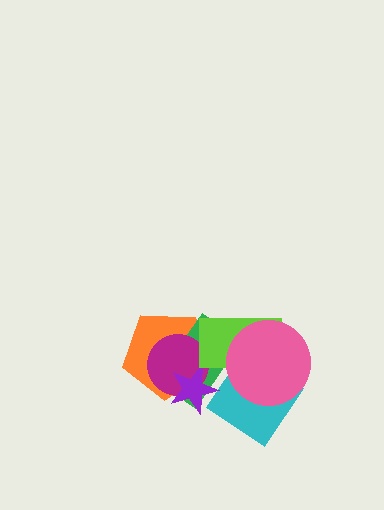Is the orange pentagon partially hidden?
Yes, it is partially covered by another shape.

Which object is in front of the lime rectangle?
The pink circle is in front of the lime rectangle.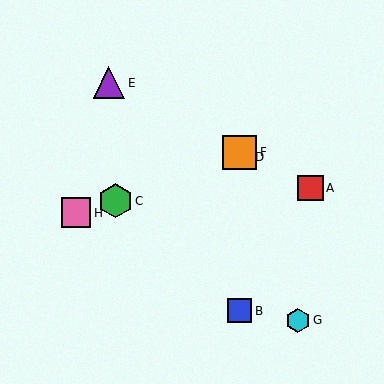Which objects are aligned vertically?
Objects B, D, F are aligned vertically.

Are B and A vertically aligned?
No, B is at x≈239 and A is at x≈310.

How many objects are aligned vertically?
3 objects (B, D, F) are aligned vertically.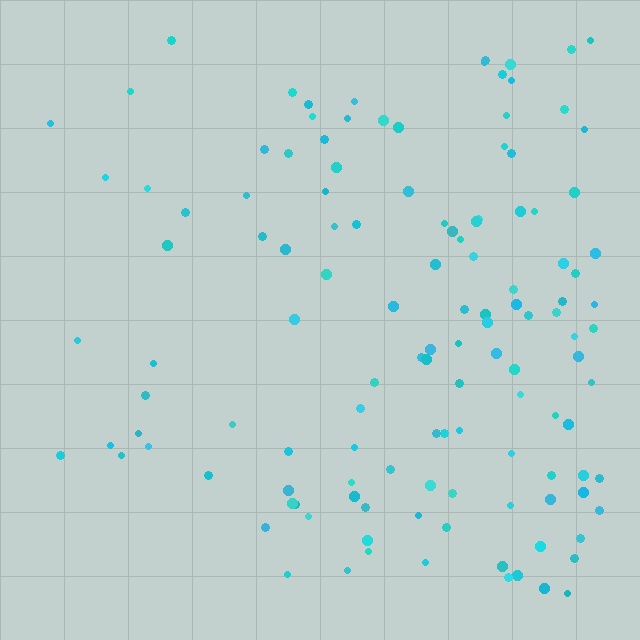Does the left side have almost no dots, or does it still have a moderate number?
Still a moderate number, just noticeably fewer than the right.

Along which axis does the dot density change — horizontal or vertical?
Horizontal.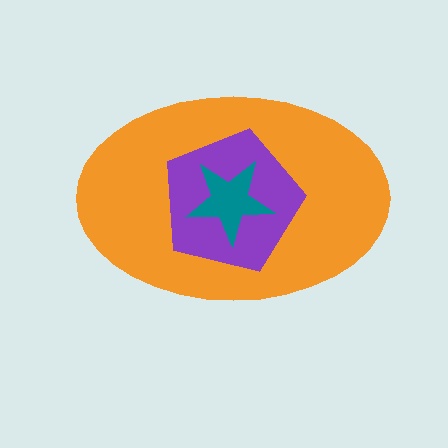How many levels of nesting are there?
3.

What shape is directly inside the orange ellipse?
The purple pentagon.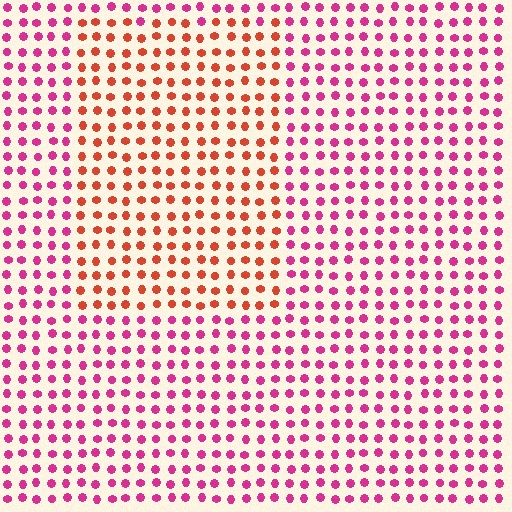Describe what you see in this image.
The image is filled with small magenta elements in a uniform arrangement. A rectangle-shaped region is visible where the elements are tinted to a slightly different hue, forming a subtle color boundary.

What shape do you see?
I see a rectangle.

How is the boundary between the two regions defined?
The boundary is defined purely by a slight shift in hue (about 43 degrees). Spacing, size, and orientation are identical on both sides.